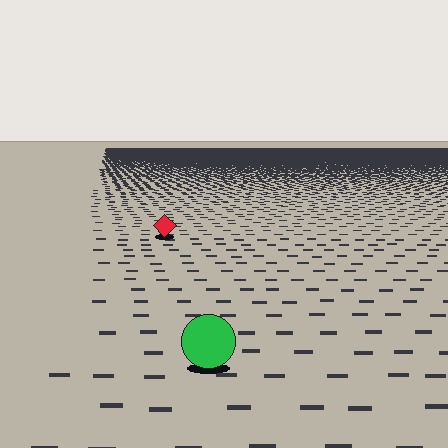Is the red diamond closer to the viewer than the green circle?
No. The green circle is closer — you can tell from the texture gradient: the ground texture is coarser near it.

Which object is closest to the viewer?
The green circle is closest. The texture marks near it are larger and more spread out.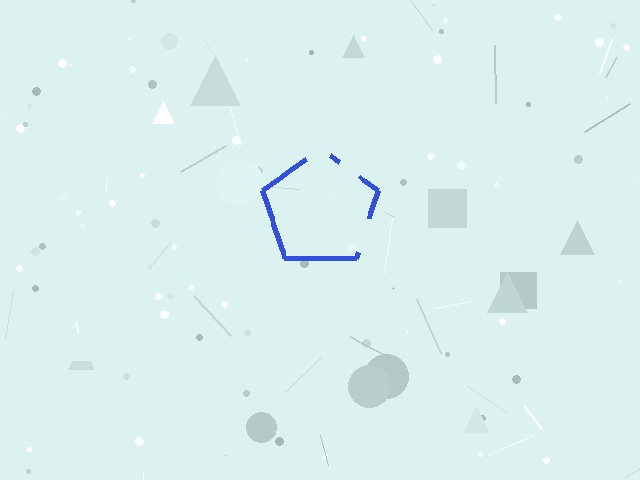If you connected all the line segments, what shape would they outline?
They would outline a pentagon.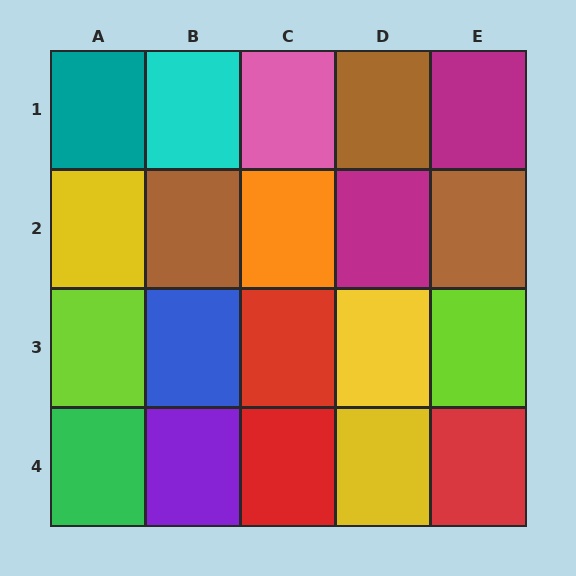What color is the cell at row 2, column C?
Orange.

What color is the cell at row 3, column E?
Lime.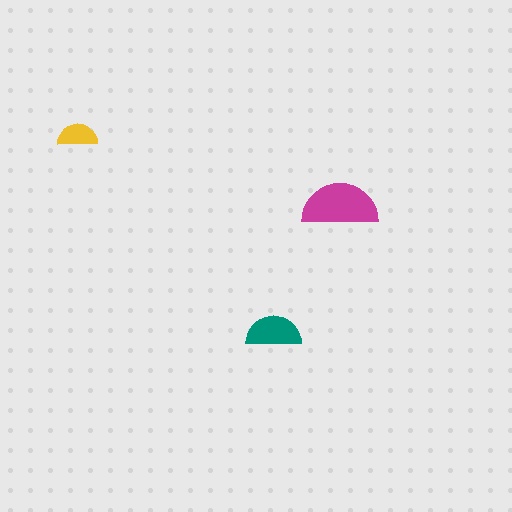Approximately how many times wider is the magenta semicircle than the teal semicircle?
About 1.5 times wider.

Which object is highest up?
The yellow semicircle is topmost.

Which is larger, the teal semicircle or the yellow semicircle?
The teal one.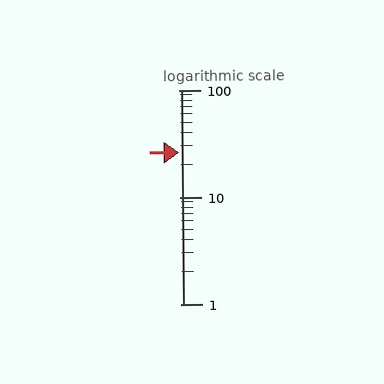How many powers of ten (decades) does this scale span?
The scale spans 2 decades, from 1 to 100.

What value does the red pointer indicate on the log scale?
The pointer indicates approximately 26.